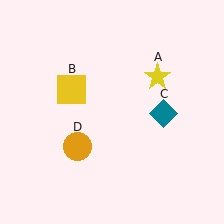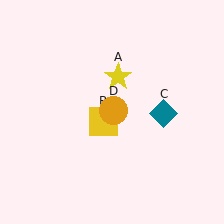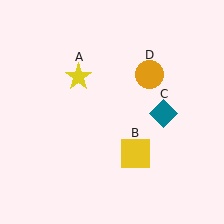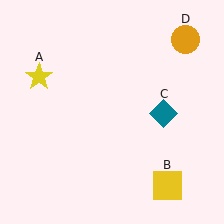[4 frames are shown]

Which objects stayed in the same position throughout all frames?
Teal diamond (object C) remained stationary.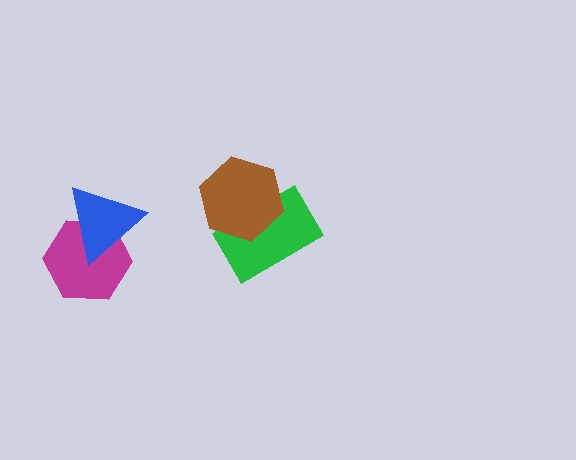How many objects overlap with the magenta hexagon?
1 object overlaps with the magenta hexagon.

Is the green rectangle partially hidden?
Yes, it is partially covered by another shape.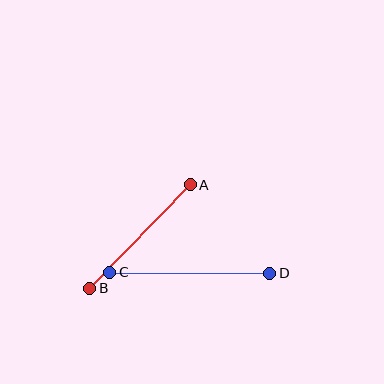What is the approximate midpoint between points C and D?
The midpoint is at approximately (190, 273) pixels.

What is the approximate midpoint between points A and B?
The midpoint is at approximately (140, 237) pixels.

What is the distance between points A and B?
The distance is approximately 144 pixels.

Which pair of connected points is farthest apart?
Points C and D are farthest apart.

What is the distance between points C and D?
The distance is approximately 160 pixels.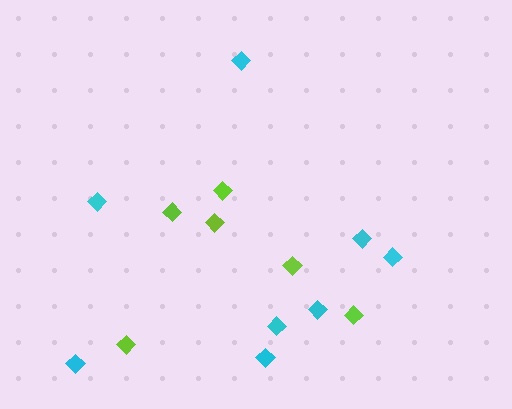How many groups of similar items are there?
There are 2 groups: one group of lime diamonds (6) and one group of cyan diamonds (8).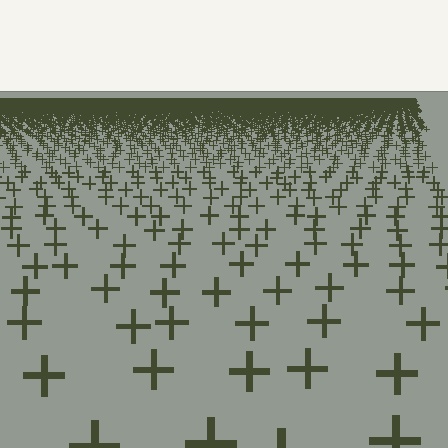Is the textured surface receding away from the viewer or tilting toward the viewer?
The surface is receding away from the viewer. Texture elements get smaller and denser toward the top.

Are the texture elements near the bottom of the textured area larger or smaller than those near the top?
Larger. Near the bottom, elements are closer to the viewer and appear at a bigger on-screen size.